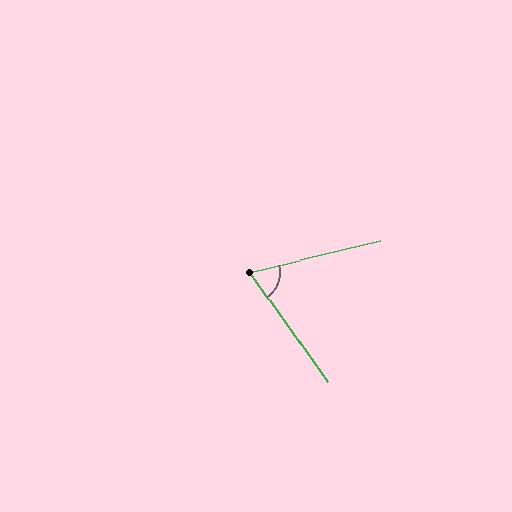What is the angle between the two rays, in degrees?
Approximately 68 degrees.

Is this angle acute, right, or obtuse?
It is acute.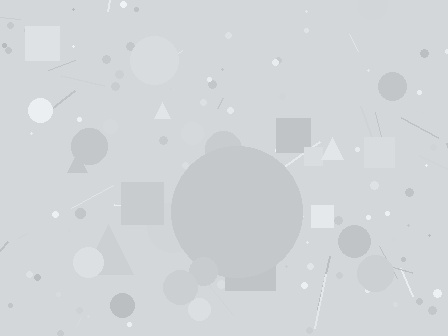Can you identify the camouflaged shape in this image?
The camouflaged shape is a circle.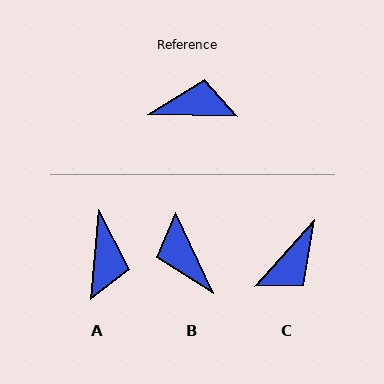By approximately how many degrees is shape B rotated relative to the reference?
Approximately 116 degrees counter-clockwise.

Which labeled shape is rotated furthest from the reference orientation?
C, about 130 degrees away.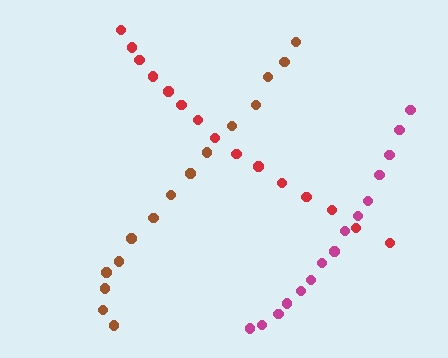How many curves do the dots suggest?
There are 3 distinct paths.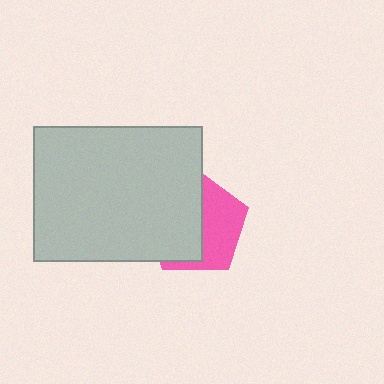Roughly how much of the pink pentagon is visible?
A small part of it is visible (roughly 44%).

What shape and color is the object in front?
The object in front is a light gray rectangle.